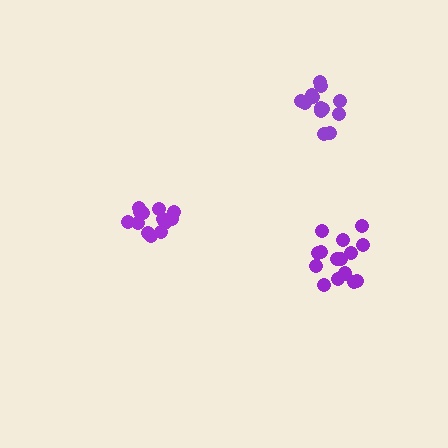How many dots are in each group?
Group 1: 16 dots, Group 2: 14 dots, Group 3: 13 dots (43 total).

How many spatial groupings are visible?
There are 3 spatial groupings.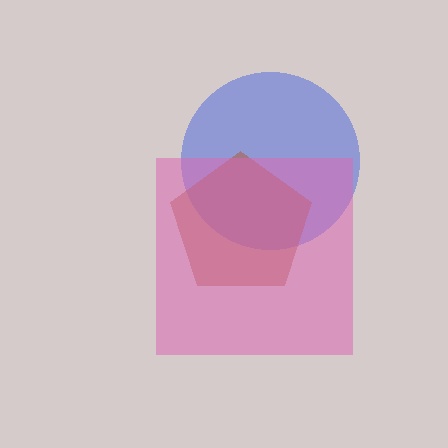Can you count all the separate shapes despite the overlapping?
Yes, there are 3 separate shapes.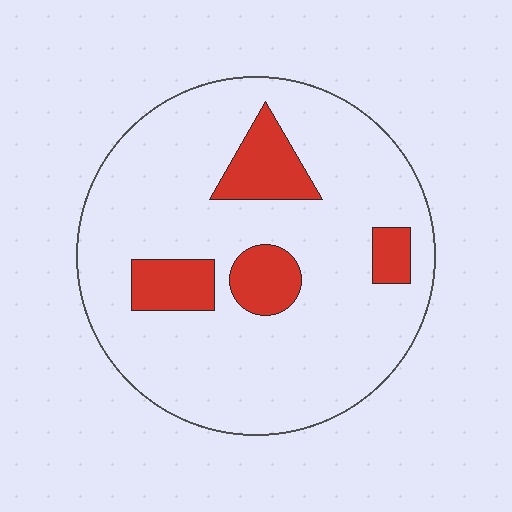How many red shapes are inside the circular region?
4.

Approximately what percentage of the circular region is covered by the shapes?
Approximately 15%.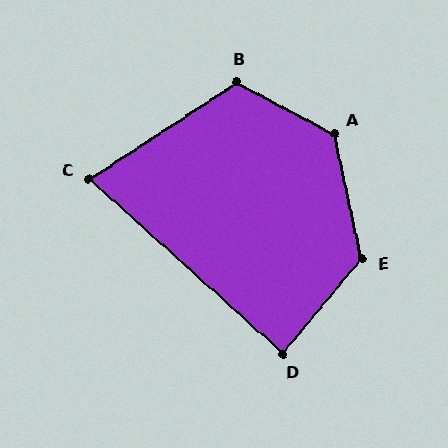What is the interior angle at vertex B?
Approximately 119 degrees (obtuse).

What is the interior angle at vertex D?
Approximately 88 degrees (approximately right).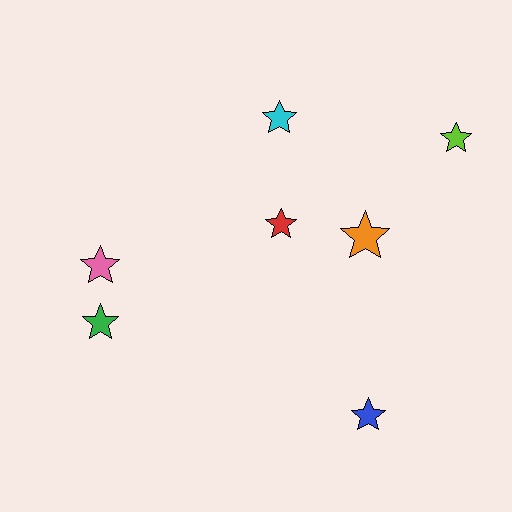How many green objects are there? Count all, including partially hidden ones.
There is 1 green object.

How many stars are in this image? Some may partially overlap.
There are 7 stars.